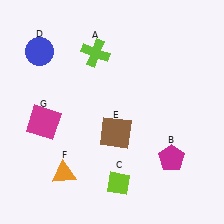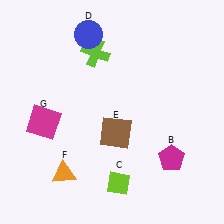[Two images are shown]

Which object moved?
The blue circle (D) moved right.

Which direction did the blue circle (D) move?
The blue circle (D) moved right.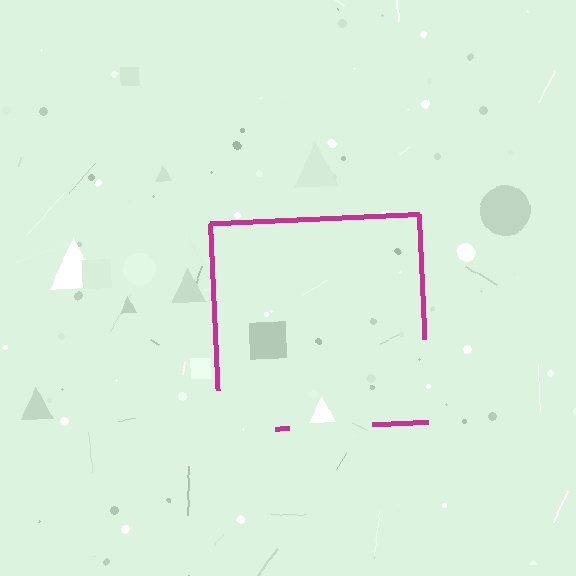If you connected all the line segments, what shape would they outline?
They would outline a square.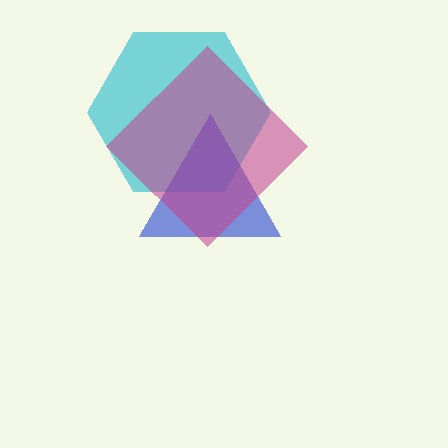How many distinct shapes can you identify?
There are 3 distinct shapes: a cyan hexagon, a blue triangle, a magenta diamond.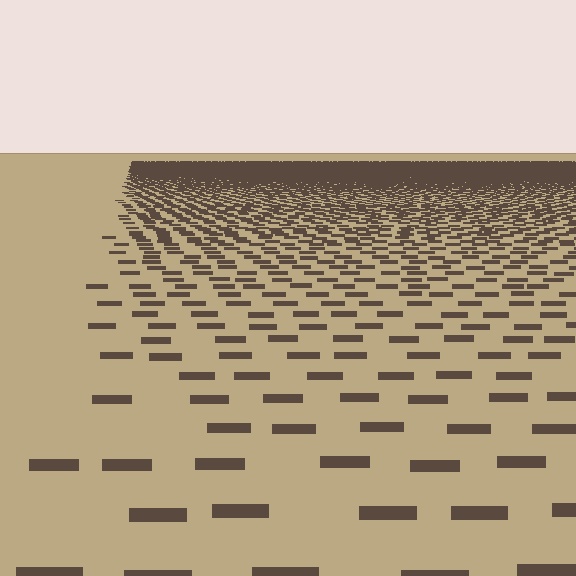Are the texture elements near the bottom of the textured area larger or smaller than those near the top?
Larger. Near the bottom, elements are closer to the viewer and appear at a bigger on-screen size.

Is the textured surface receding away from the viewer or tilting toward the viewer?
The surface is receding away from the viewer. Texture elements get smaller and denser toward the top.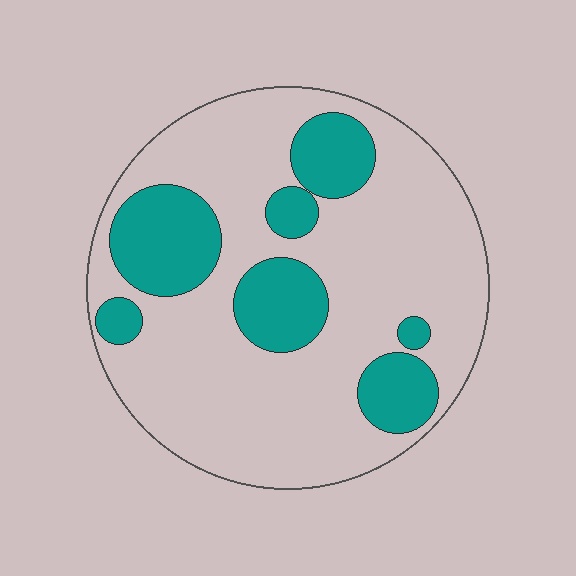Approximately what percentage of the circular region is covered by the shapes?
Approximately 25%.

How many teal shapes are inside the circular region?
7.